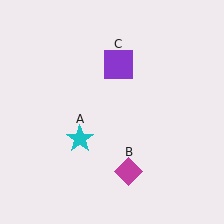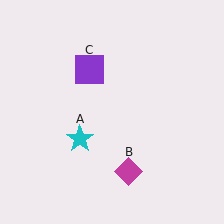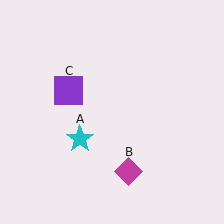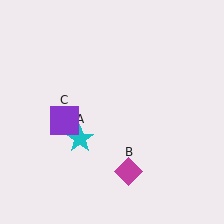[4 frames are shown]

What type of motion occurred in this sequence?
The purple square (object C) rotated counterclockwise around the center of the scene.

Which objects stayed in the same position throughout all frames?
Cyan star (object A) and magenta diamond (object B) remained stationary.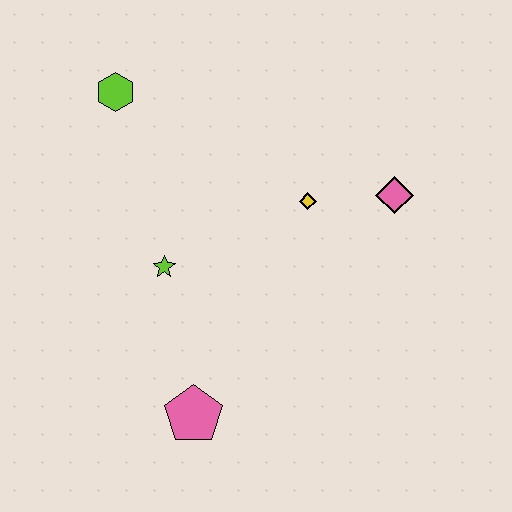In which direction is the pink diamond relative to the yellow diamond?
The pink diamond is to the right of the yellow diamond.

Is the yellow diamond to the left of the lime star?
No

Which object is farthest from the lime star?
The pink diamond is farthest from the lime star.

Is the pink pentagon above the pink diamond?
No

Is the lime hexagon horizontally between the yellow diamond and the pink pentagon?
No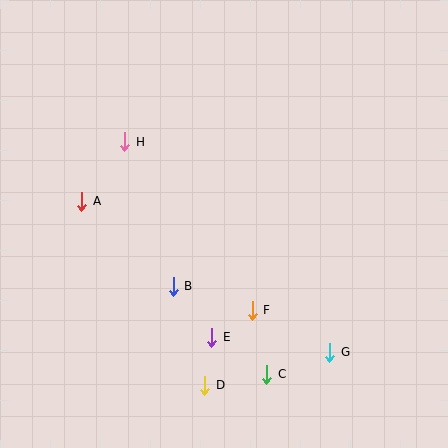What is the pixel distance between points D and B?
The distance between D and B is 104 pixels.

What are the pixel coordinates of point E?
Point E is at (212, 337).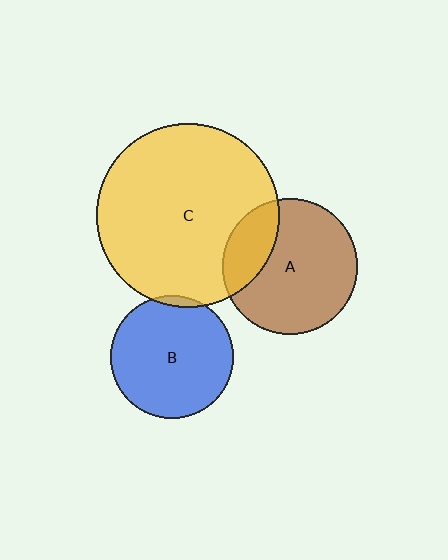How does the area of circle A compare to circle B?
Approximately 1.2 times.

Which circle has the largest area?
Circle C (yellow).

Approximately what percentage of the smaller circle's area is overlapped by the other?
Approximately 5%.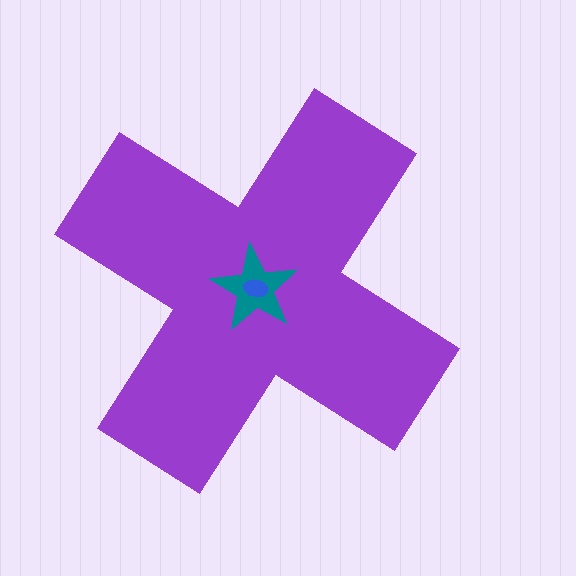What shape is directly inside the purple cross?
The teal star.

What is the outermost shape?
The purple cross.